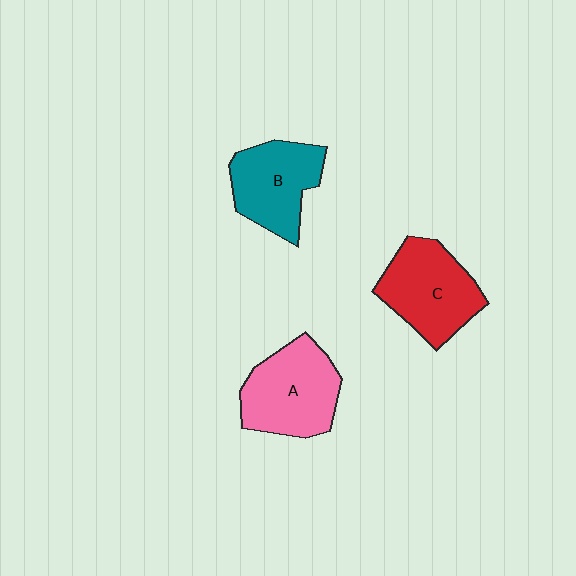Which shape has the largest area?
Shape A (pink).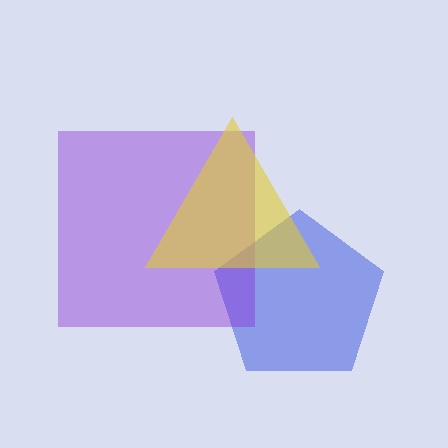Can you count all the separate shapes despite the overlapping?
Yes, there are 3 separate shapes.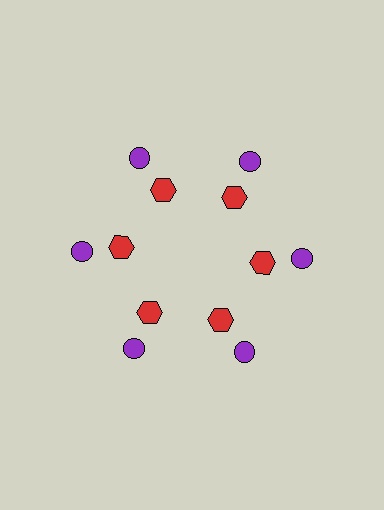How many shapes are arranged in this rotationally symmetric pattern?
There are 12 shapes, arranged in 6 groups of 2.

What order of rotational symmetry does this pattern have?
This pattern has 6-fold rotational symmetry.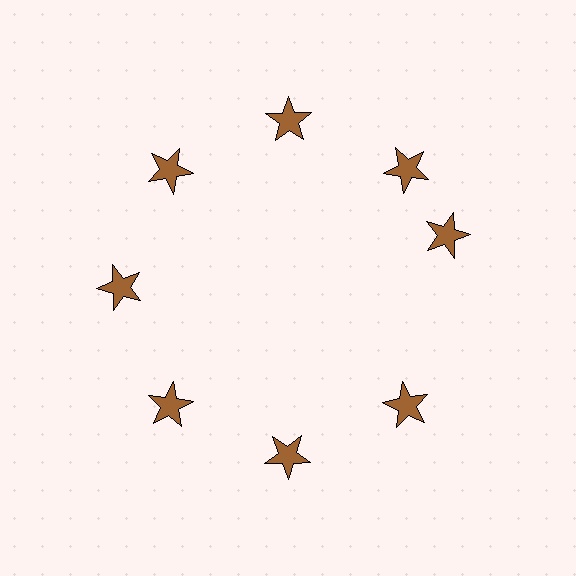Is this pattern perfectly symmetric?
No. The 8 brown stars are arranged in a ring, but one element near the 3 o'clock position is rotated out of alignment along the ring, breaking the 8-fold rotational symmetry.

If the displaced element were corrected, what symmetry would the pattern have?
It would have 8-fold rotational symmetry — the pattern would map onto itself every 45 degrees.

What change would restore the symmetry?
The symmetry would be restored by rotating it back into even spacing with its neighbors so that all 8 stars sit at equal angles and equal distance from the center.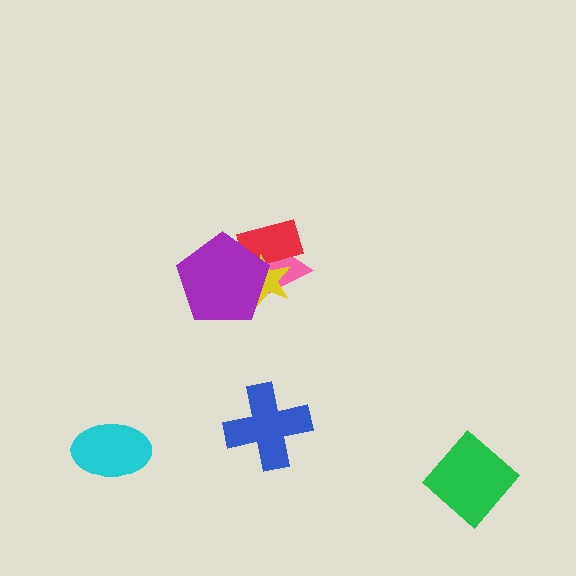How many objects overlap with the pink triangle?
3 objects overlap with the pink triangle.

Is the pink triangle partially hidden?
Yes, it is partially covered by another shape.